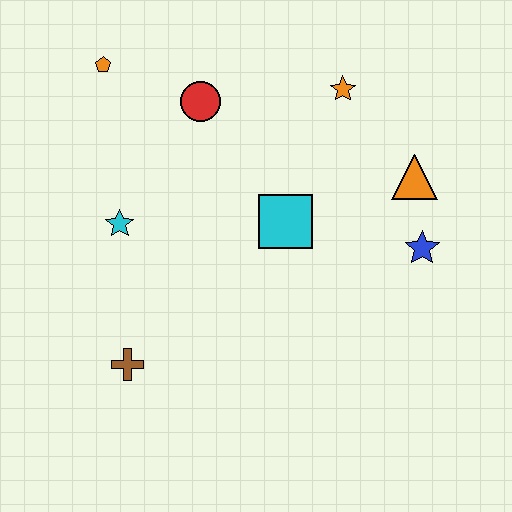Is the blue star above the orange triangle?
No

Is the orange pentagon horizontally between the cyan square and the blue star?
No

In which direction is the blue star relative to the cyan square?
The blue star is to the right of the cyan square.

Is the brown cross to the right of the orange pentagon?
Yes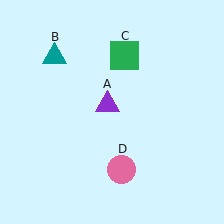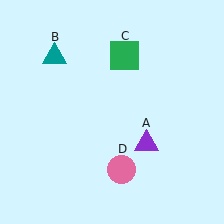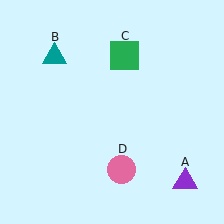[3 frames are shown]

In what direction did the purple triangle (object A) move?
The purple triangle (object A) moved down and to the right.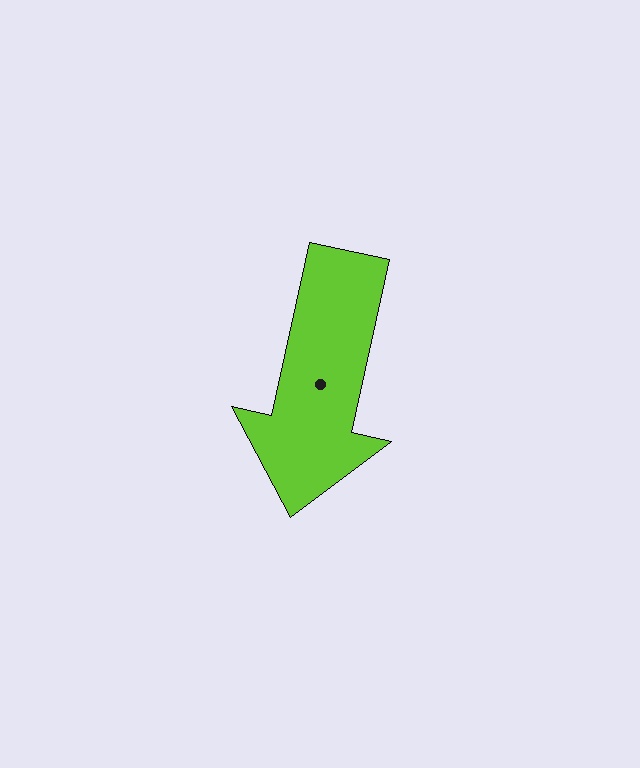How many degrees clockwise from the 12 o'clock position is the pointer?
Approximately 192 degrees.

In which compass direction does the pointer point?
South.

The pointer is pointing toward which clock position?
Roughly 6 o'clock.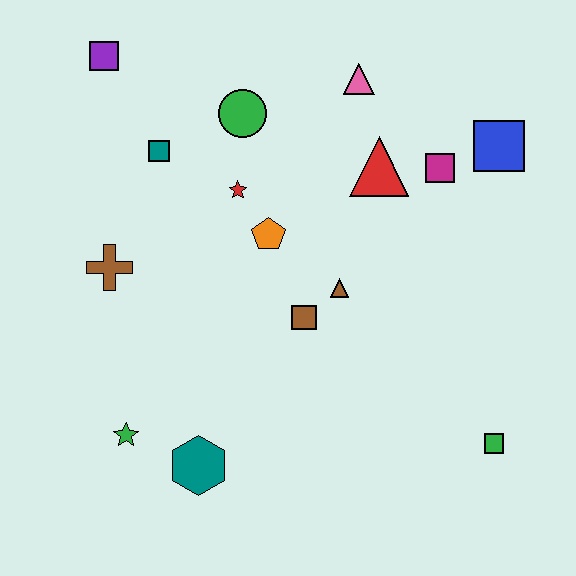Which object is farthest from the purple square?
The green square is farthest from the purple square.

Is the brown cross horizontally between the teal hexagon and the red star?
No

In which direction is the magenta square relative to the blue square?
The magenta square is to the left of the blue square.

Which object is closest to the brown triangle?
The brown square is closest to the brown triangle.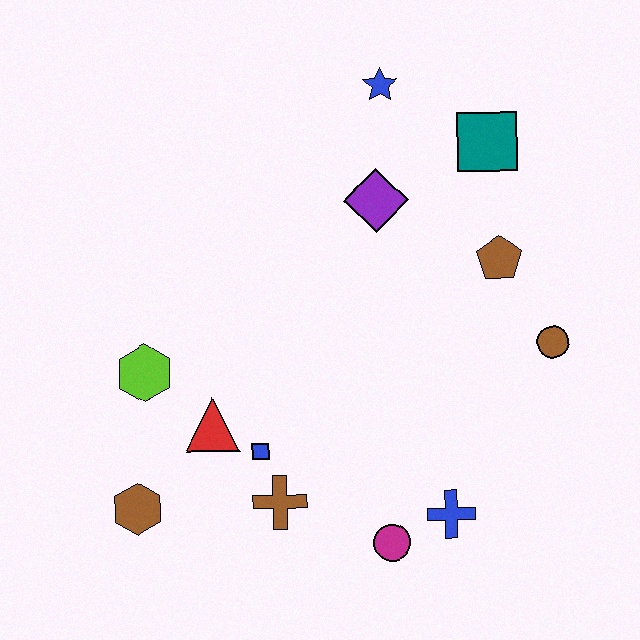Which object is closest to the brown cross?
The blue square is closest to the brown cross.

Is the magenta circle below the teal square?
Yes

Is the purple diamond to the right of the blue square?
Yes